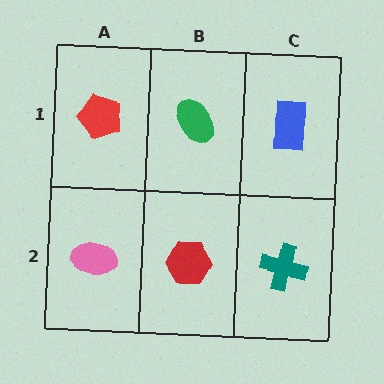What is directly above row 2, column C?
A blue rectangle.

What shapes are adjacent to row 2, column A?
A red pentagon (row 1, column A), a red hexagon (row 2, column B).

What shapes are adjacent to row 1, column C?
A teal cross (row 2, column C), a green ellipse (row 1, column B).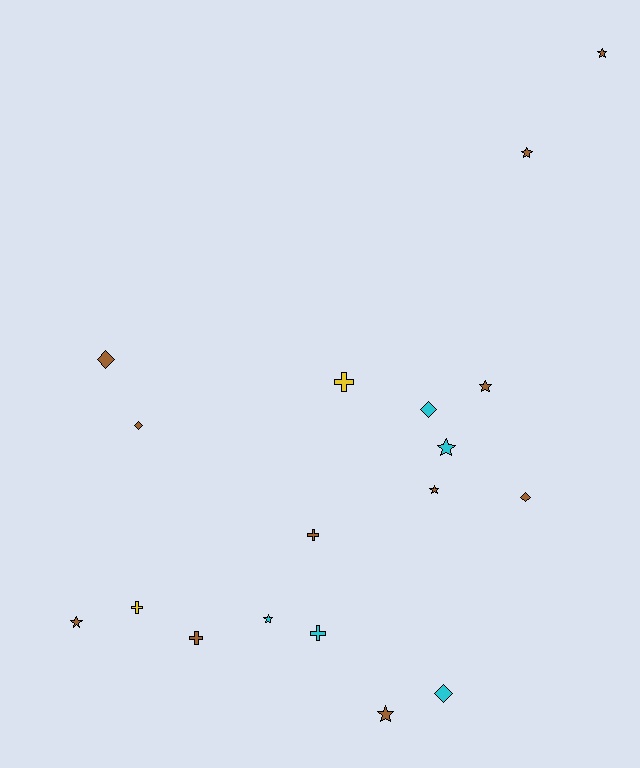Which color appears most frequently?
Brown, with 11 objects.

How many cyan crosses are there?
There is 1 cyan cross.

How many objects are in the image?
There are 18 objects.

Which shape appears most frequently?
Star, with 8 objects.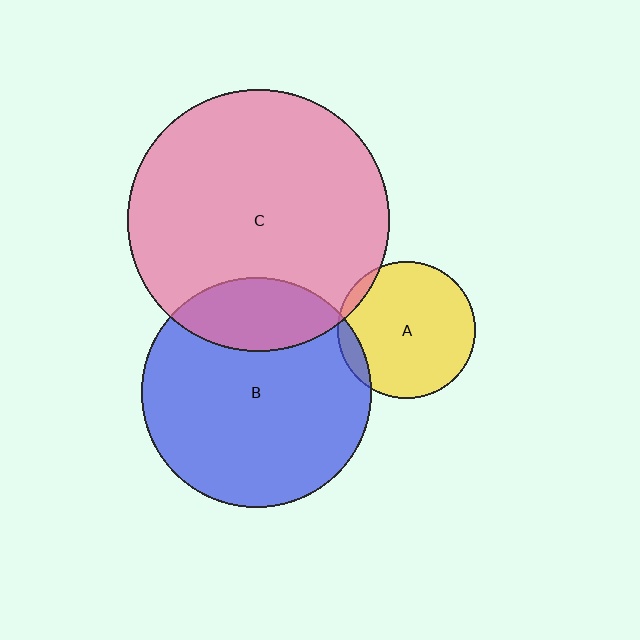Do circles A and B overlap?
Yes.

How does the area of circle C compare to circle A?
Approximately 3.6 times.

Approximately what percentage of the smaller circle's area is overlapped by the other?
Approximately 10%.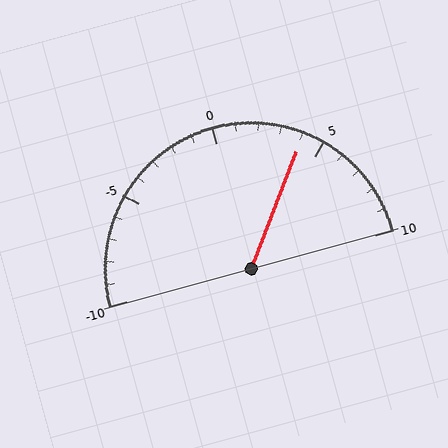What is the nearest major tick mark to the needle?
The nearest major tick mark is 5.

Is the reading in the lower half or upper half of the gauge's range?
The reading is in the upper half of the range (-10 to 10).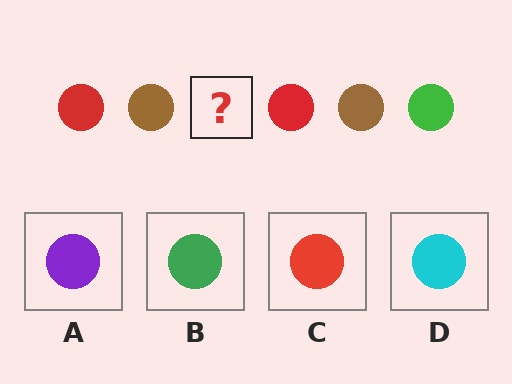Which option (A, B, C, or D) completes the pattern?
B.